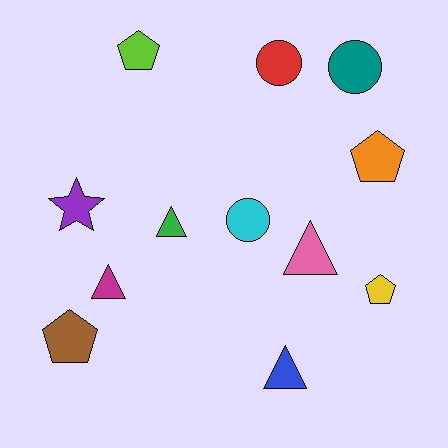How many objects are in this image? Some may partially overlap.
There are 12 objects.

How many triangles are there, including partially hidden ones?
There are 4 triangles.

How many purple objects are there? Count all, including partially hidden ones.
There is 1 purple object.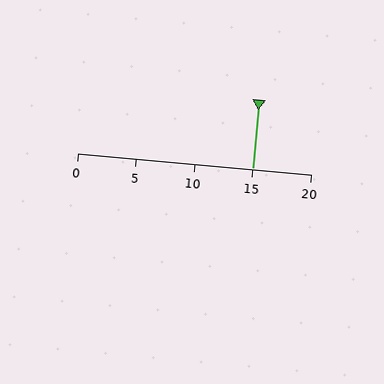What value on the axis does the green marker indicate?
The marker indicates approximately 15.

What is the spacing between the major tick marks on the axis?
The major ticks are spaced 5 apart.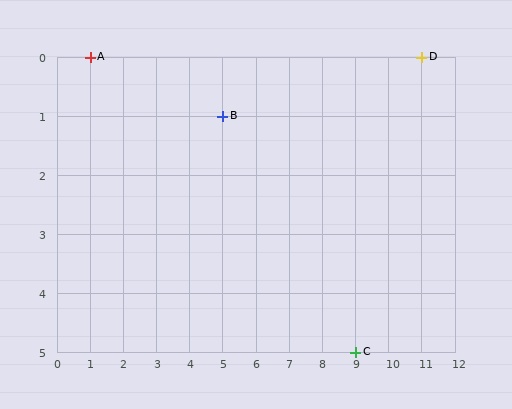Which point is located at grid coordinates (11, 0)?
Point D is at (11, 0).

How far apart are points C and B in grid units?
Points C and B are 4 columns and 4 rows apart (about 5.7 grid units diagonally).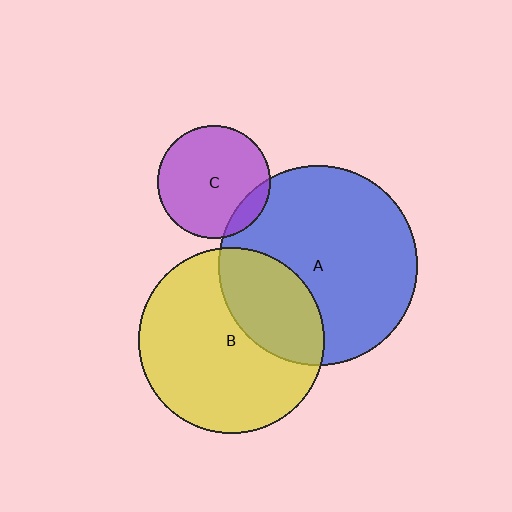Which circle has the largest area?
Circle A (blue).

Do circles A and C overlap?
Yes.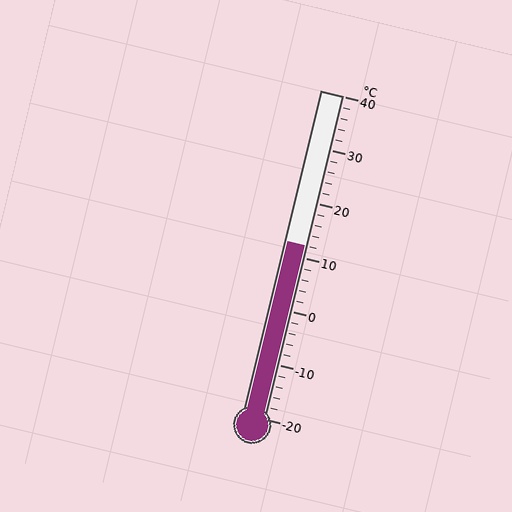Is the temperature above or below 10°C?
The temperature is above 10°C.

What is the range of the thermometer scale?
The thermometer scale ranges from -20°C to 40°C.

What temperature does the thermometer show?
The thermometer shows approximately 12°C.